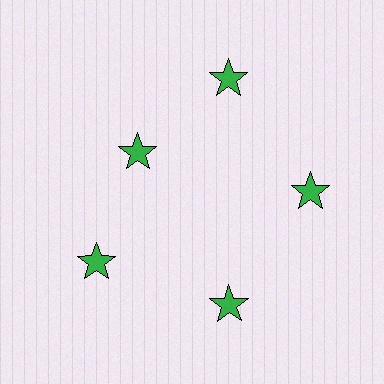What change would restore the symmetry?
The symmetry would be restored by moving it outward, back onto the ring so that all 5 stars sit at equal angles and equal distance from the center.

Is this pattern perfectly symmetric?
No. The 5 green stars are arranged in a ring, but one element near the 10 o'clock position is pulled inward toward the center, breaking the 5-fold rotational symmetry.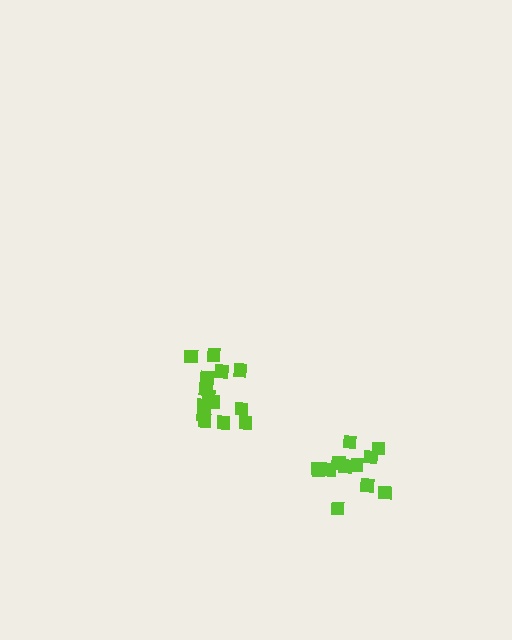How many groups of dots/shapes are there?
There are 2 groups.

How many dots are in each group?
Group 1: 12 dots, Group 2: 14 dots (26 total).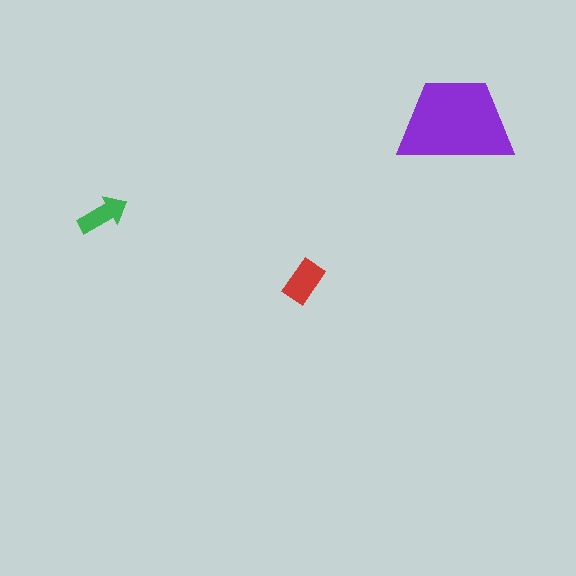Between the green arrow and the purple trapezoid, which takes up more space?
The purple trapezoid.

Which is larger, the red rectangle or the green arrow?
The red rectangle.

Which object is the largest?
The purple trapezoid.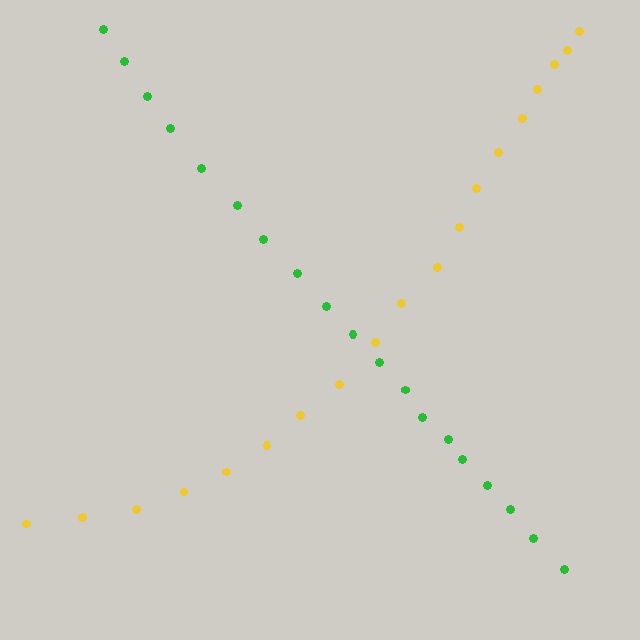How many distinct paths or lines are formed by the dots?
There are 2 distinct paths.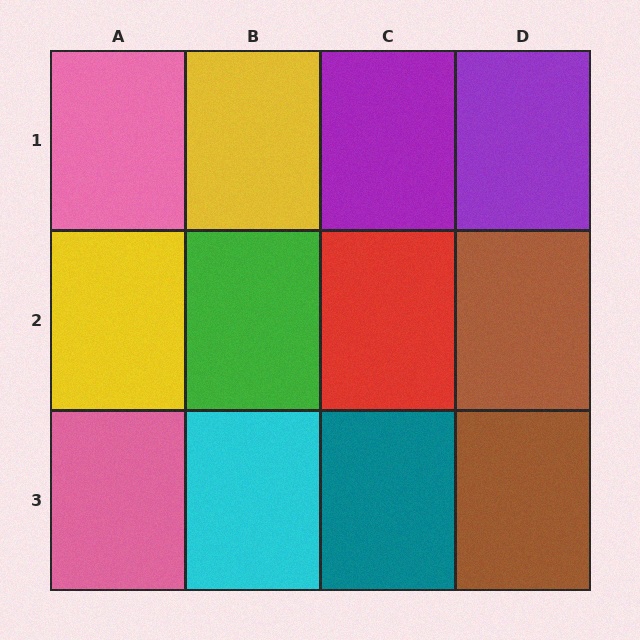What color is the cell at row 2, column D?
Brown.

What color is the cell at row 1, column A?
Pink.